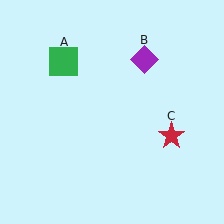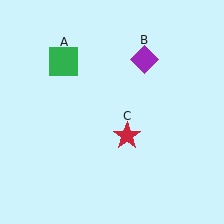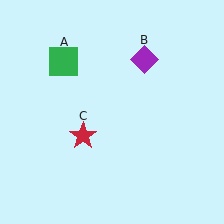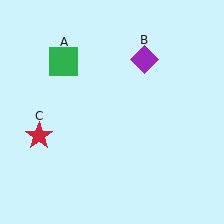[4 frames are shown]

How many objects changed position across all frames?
1 object changed position: red star (object C).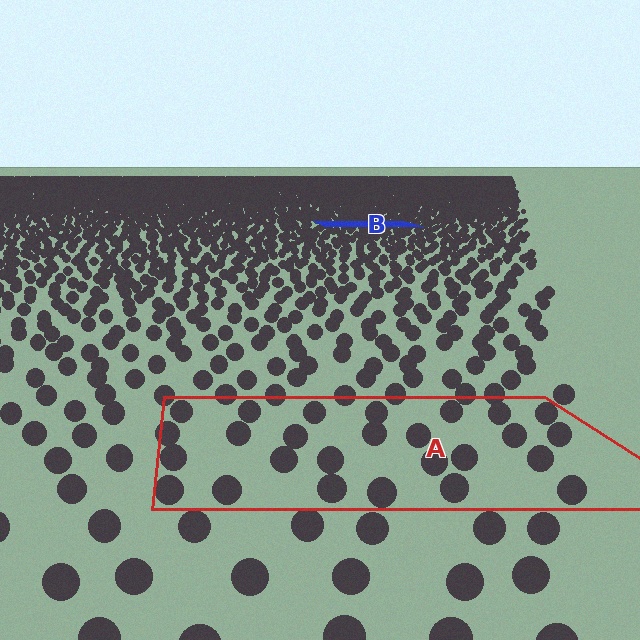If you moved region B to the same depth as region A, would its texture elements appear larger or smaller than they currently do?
They would appear larger. At a closer depth, the same texture elements are projected at a bigger on-screen size.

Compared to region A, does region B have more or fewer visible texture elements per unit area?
Region B has more texture elements per unit area — they are packed more densely because it is farther away.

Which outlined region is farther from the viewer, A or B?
Region B is farther from the viewer — the texture elements inside it appear smaller and more densely packed.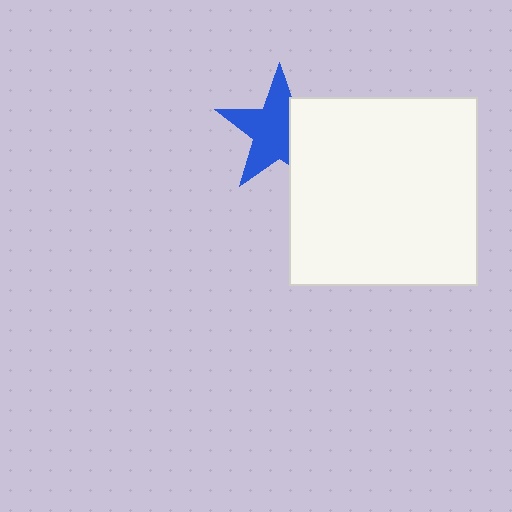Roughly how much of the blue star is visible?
Most of it is visible (roughly 66%).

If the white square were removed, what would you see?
You would see the complete blue star.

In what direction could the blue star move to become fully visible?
The blue star could move left. That would shift it out from behind the white square entirely.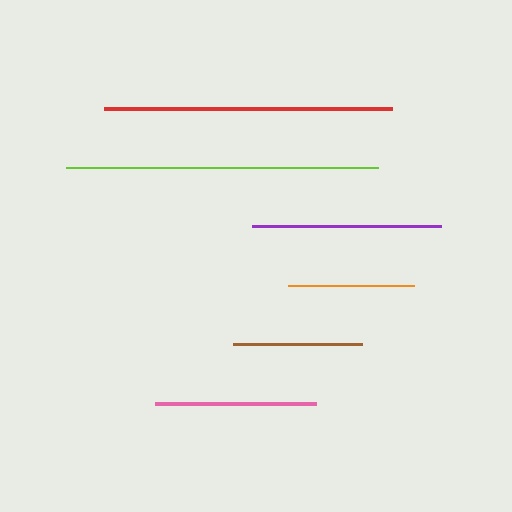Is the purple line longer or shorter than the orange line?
The purple line is longer than the orange line.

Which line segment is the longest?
The lime line is the longest at approximately 312 pixels.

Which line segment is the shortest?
The orange line is the shortest at approximately 126 pixels.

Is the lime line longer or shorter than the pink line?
The lime line is longer than the pink line.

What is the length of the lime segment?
The lime segment is approximately 312 pixels long.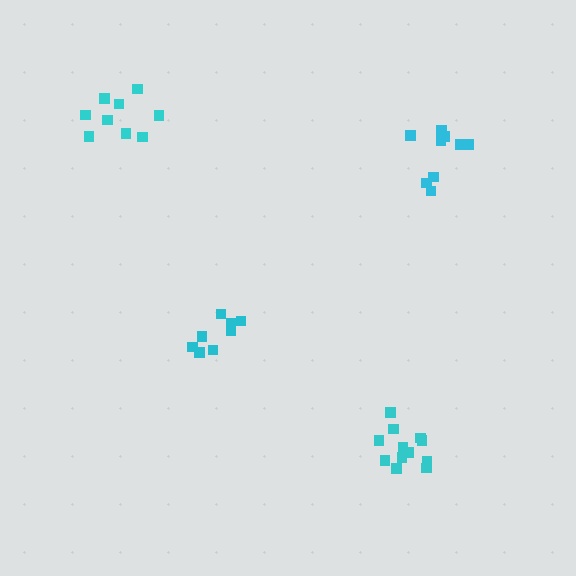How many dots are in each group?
Group 1: 9 dots, Group 2: 9 dots, Group 3: 9 dots, Group 4: 12 dots (39 total).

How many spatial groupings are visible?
There are 4 spatial groupings.